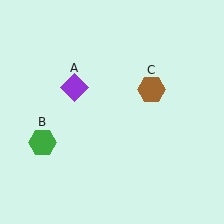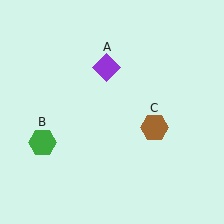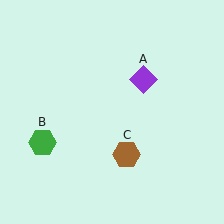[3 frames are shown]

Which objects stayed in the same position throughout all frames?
Green hexagon (object B) remained stationary.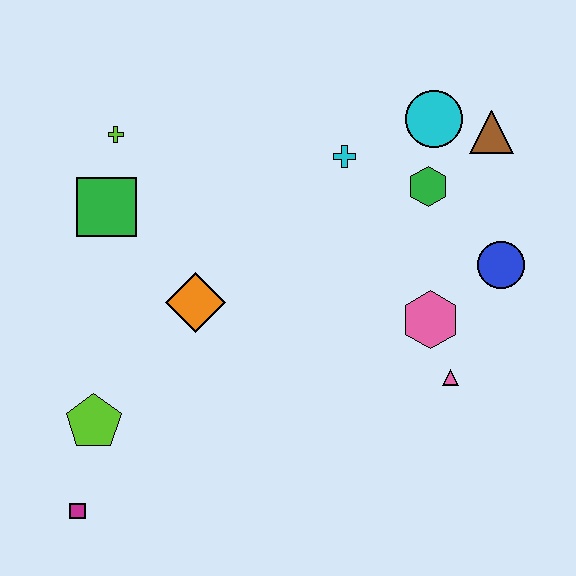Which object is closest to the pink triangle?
The pink hexagon is closest to the pink triangle.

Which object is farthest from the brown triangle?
The magenta square is farthest from the brown triangle.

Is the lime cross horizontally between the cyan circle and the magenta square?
Yes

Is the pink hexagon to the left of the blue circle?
Yes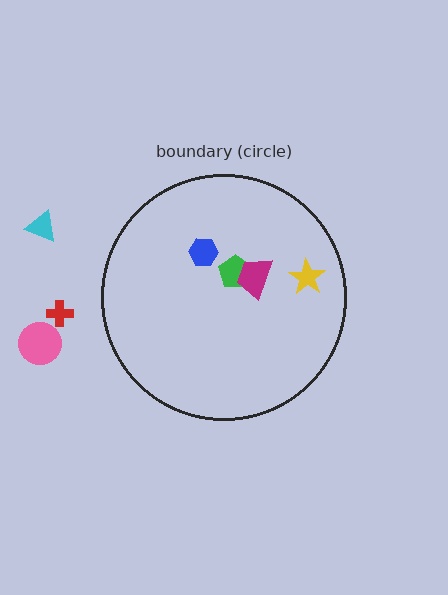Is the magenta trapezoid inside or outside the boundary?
Inside.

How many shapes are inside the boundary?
4 inside, 3 outside.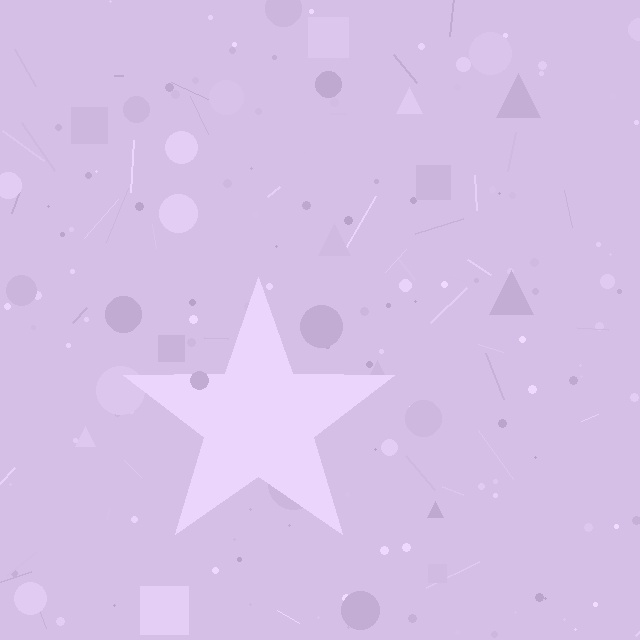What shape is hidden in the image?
A star is hidden in the image.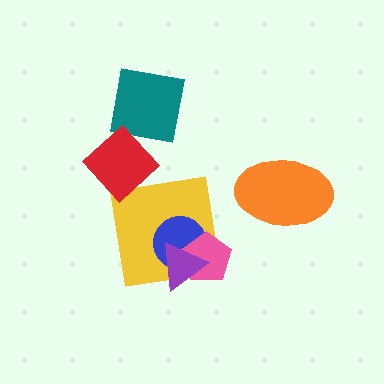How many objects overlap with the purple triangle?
3 objects overlap with the purple triangle.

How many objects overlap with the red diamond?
0 objects overlap with the red diamond.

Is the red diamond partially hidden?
No, no other shape covers it.